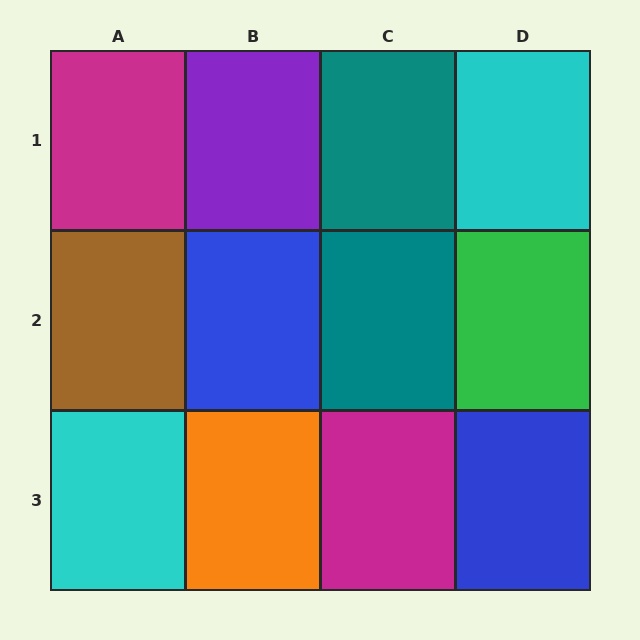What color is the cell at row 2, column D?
Green.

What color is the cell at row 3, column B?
Orange.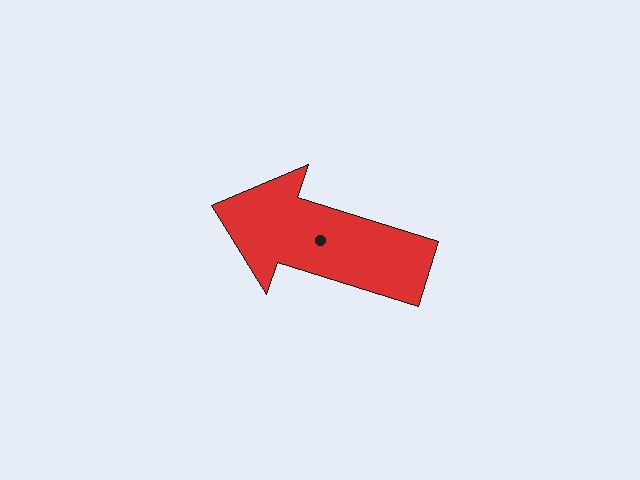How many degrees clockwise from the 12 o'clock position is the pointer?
Approximately 288 degrees.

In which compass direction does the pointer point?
West.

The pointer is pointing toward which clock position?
Roughly 10 o'clock.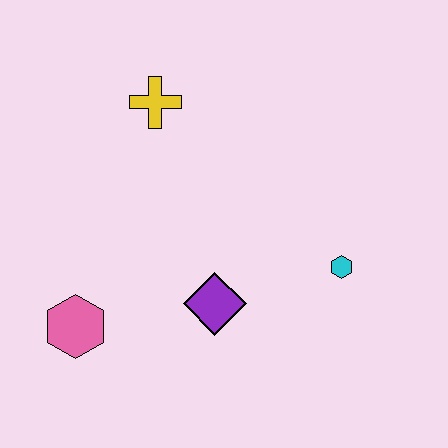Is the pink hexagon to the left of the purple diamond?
Yes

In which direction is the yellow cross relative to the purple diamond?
The yellow cross is above the purple diamond.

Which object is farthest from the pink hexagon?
The cyan hexagon is farthest from the pink hexagon.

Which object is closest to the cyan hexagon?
The purple diamond is closest to the cyan hexagon.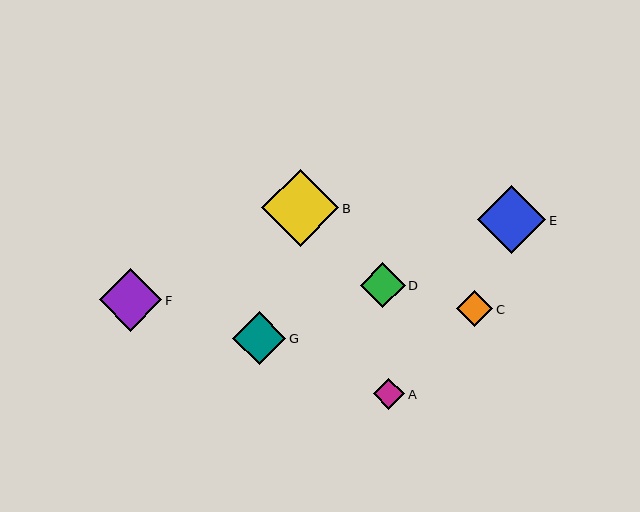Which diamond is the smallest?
Diamond A is the smallest with a size of approximately 31 pixels.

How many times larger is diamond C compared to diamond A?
Diamond C is approximately 1.2 times the size of diamond A.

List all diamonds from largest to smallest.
From largest to smallest: B, E, F, G, D, C, A.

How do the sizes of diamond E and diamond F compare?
Diamond E and diamond F are approximately the same size.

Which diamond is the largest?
Diamond B is the largest with a size of approximately 77 pixels.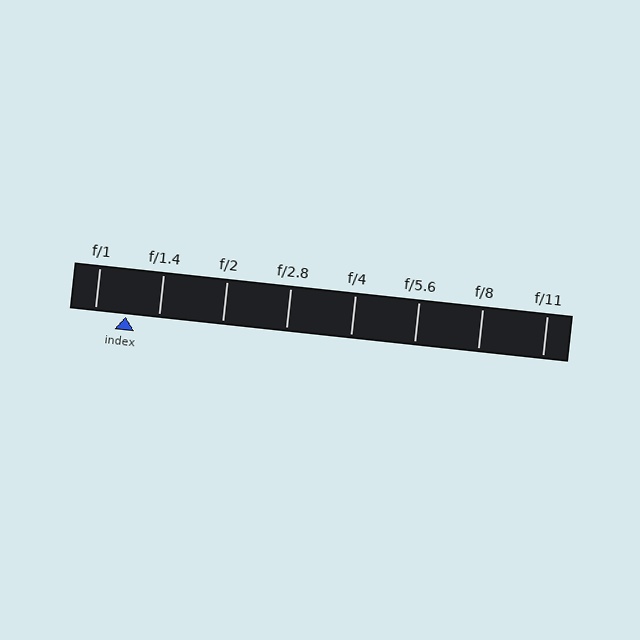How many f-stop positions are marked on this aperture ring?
There are 8 f-stop positions marked.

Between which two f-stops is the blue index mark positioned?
The index mark is between f/1 and f/1.4.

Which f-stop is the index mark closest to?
The index mark is closest to f/1.